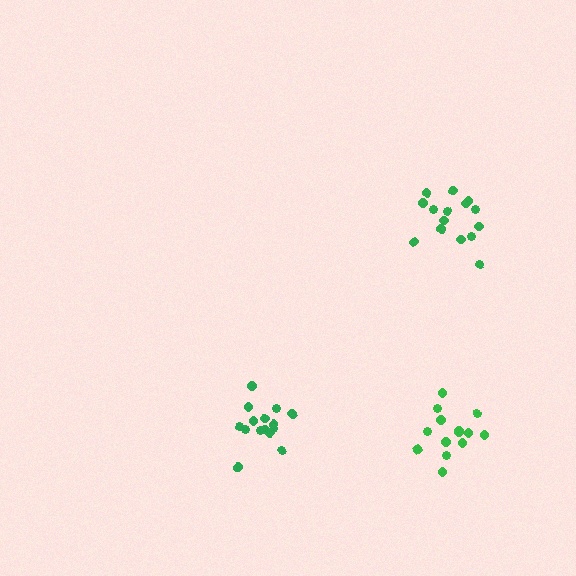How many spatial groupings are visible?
There are 3 spatial groupings.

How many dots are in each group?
Group 1: 15 dots, Group 2: 15 dots, Group 3: 14 dots (44 total).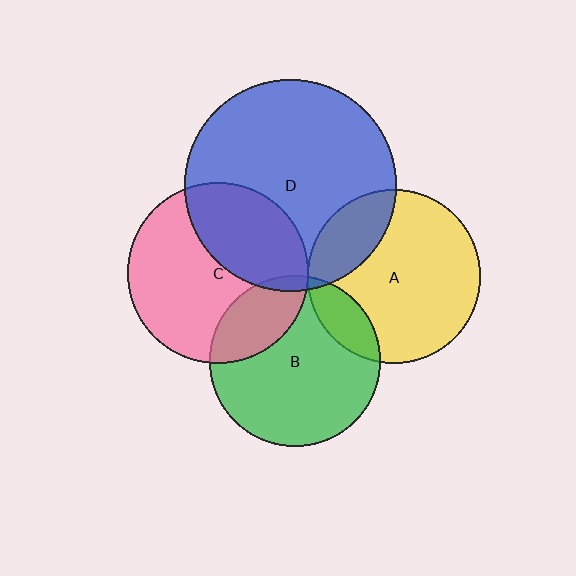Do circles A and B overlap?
Yes.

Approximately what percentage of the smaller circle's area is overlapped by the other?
Approximately 15%.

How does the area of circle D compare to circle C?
Approximately 1.4 times.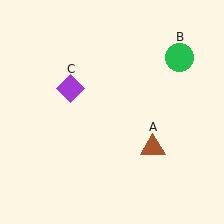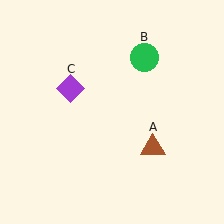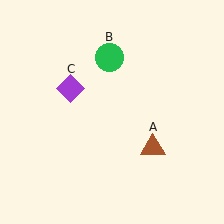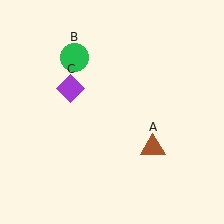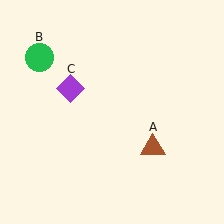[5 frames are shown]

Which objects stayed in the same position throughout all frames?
Brown triangle (object A) and purple diamond (object C) remained stationary.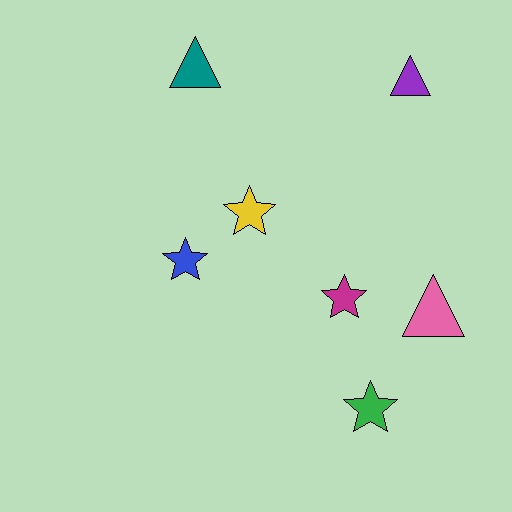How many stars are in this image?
There are 4 stars.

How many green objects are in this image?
There is 1 green object.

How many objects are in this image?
There are 7 objects.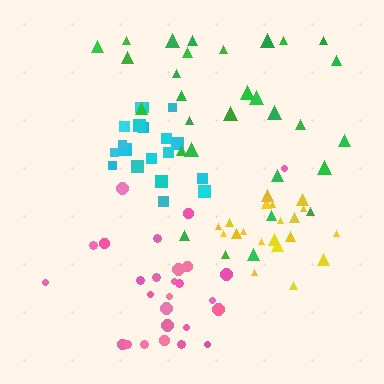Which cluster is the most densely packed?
Cyan.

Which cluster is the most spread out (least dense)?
Green.